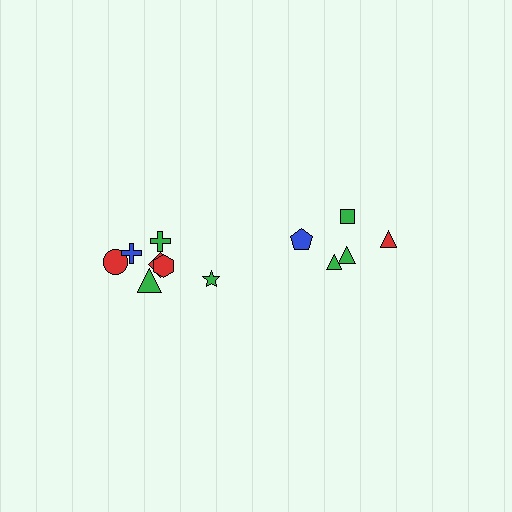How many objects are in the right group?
There are 5 objects.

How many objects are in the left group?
There are 7 objects.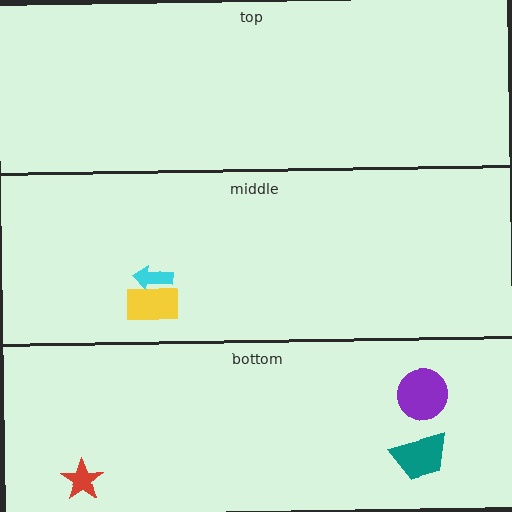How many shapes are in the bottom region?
3.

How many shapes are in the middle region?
2.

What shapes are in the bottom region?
The red star, the teal trapezoid, the purple circle.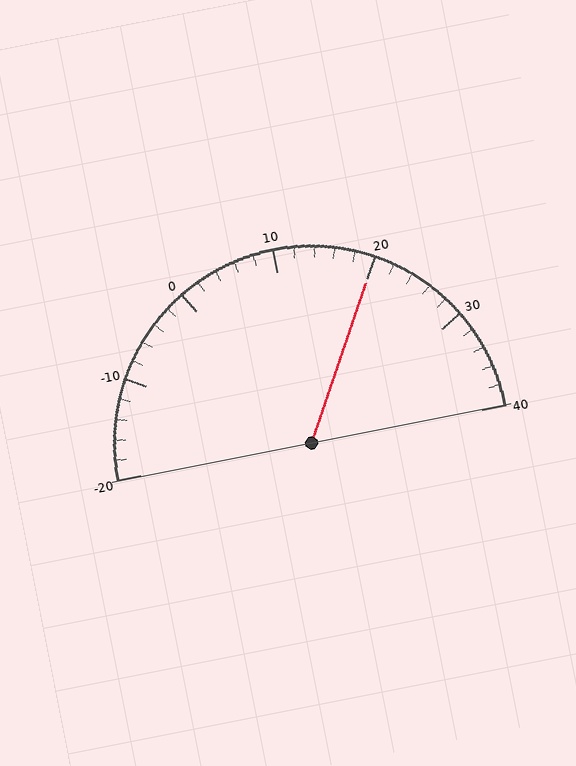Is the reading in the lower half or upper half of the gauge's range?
The reading is in the upper half of the range (-20 to 40).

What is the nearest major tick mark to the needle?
The nearest major tick mark is 20.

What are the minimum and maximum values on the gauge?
The gauge ranges from -20 to 40.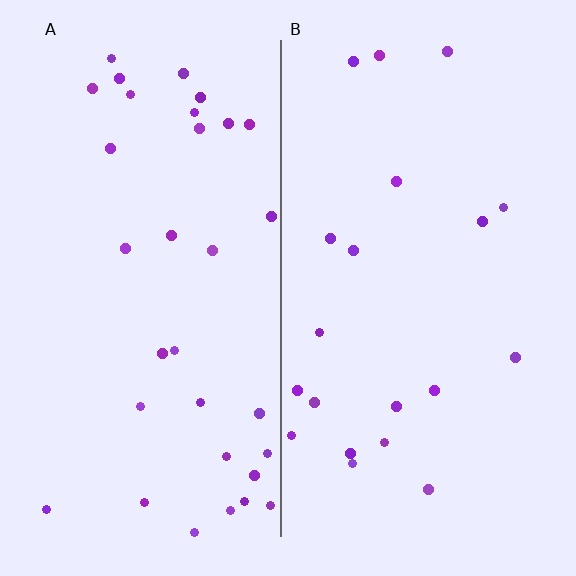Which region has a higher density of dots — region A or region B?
A (the left).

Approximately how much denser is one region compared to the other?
Approximately 1.6× — region A over region B.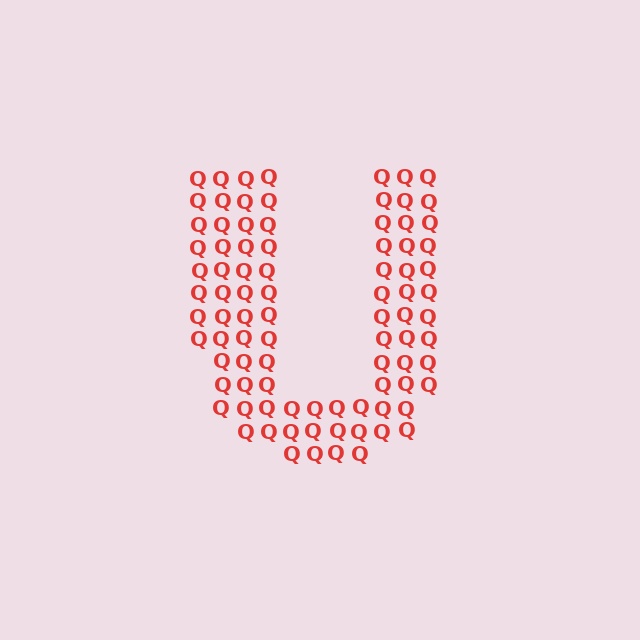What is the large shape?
The large shape is the letter U.